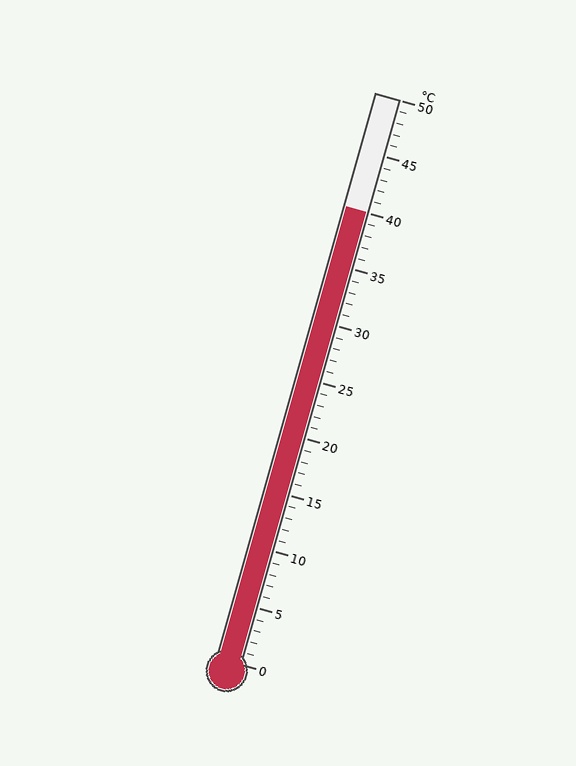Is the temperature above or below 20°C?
The temperature is above 20°C.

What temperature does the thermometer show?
The thermometer shows approximately 40°C.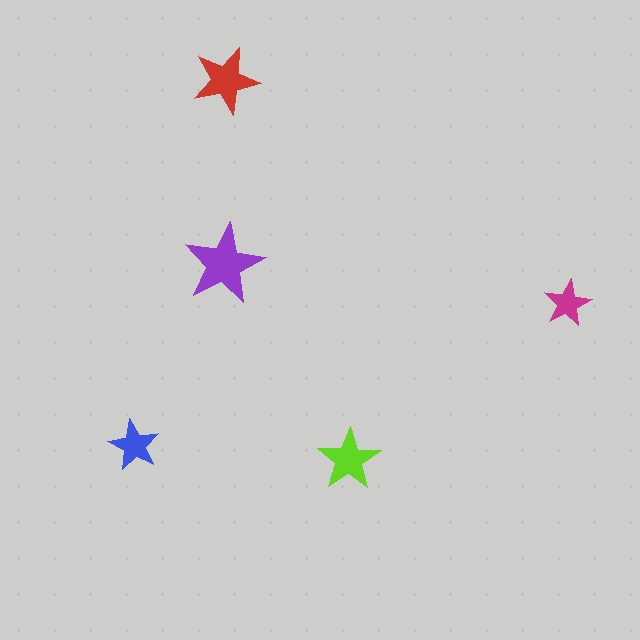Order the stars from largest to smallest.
the purple one, the red one, the lime one, the blue one, the magenta one.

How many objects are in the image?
There are 5 objects in the image.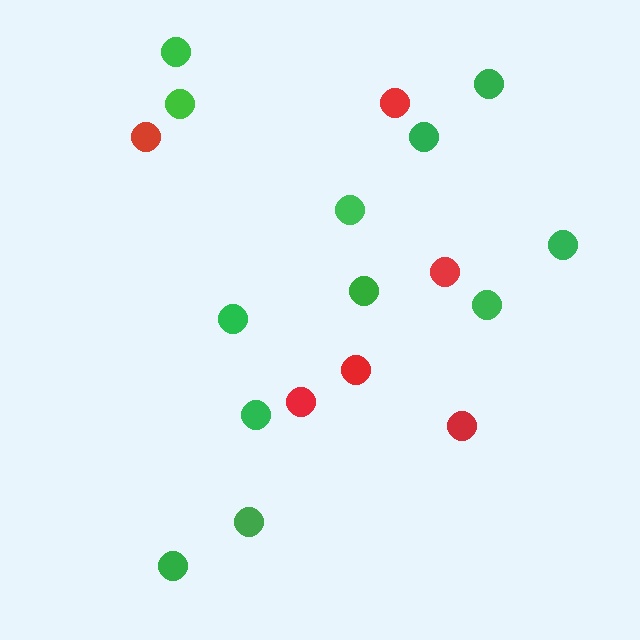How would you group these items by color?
There are 2 groups: one group of green circles (12) and one group of red circles (6).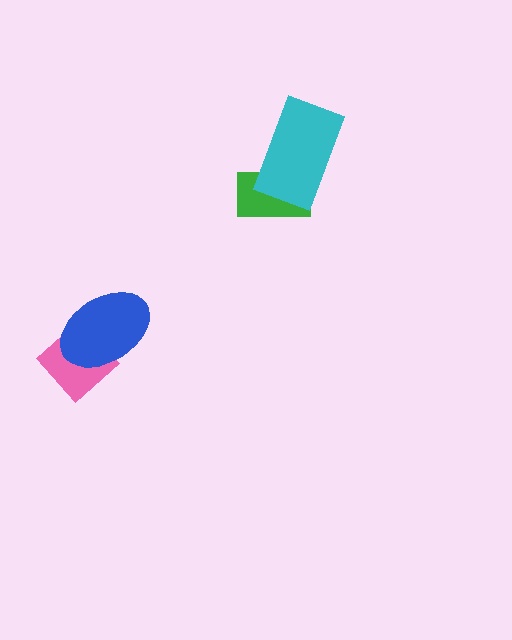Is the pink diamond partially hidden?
Yes, it is partially covered by another shape.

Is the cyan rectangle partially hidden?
No, no other shape covers it.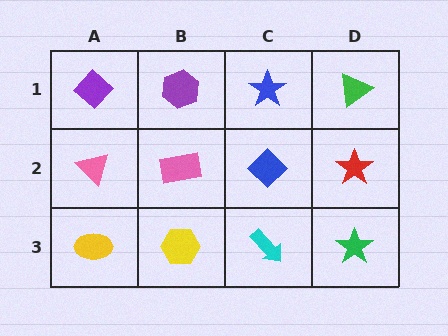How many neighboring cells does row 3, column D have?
2.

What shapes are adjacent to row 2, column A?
A purple diamond (row 1, column A), a yellow ellipse (row 3, column A), a pink rectangle (row 2, column B).